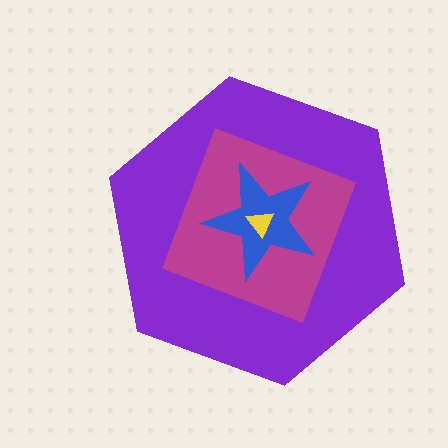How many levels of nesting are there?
4.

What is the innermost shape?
The yellow triangle.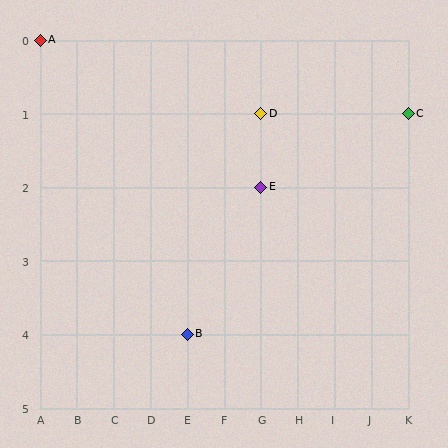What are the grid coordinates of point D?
Point D is at grid coordinates (G, 1).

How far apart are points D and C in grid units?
Points D and C are 4 columns apart.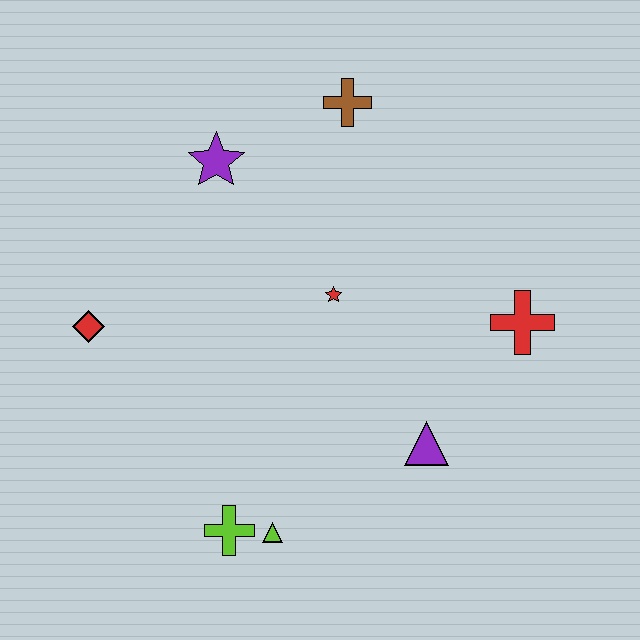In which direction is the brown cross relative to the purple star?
The brown cross is to the right of the purple star.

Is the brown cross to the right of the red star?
Yes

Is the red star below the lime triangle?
No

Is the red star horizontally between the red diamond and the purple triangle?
Yes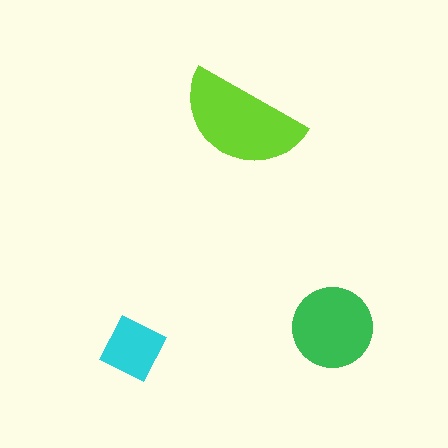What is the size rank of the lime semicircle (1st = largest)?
1st.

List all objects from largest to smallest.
The lime semicircle, the green circle, the cyan square.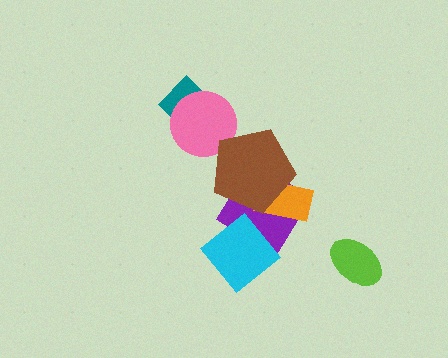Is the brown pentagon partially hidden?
No, no other shape covers it.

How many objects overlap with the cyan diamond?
1 object overlaps with the cyan diamond.